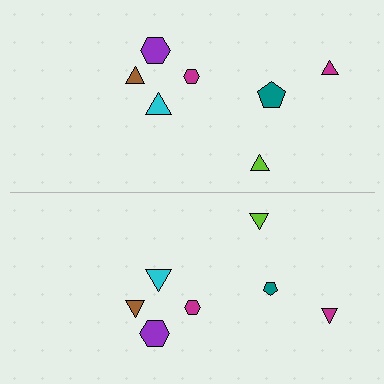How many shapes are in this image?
There are 14 shapes in this image.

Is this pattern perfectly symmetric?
No, the pattern is not perfectly symmetric. The teal pentagon on the bottom side has a different size than its mirror counterpart.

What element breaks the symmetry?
The teal pentagon on the bottom side has a different size than its mirror counterpart.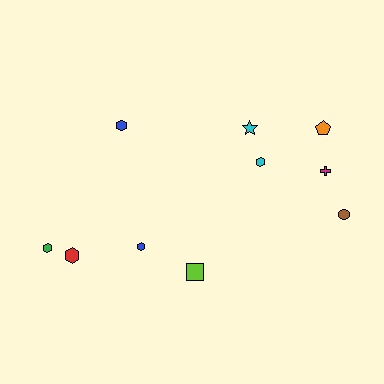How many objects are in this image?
There are 10 objects.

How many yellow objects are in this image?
There are no yellow objects.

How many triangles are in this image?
There are no triangles.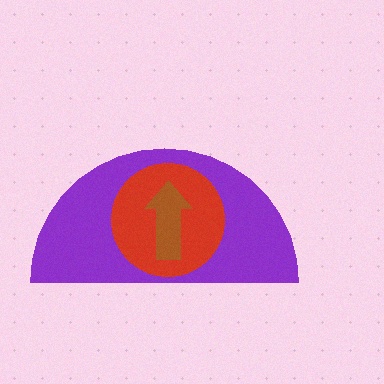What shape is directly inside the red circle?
The brown arrow.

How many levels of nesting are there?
3.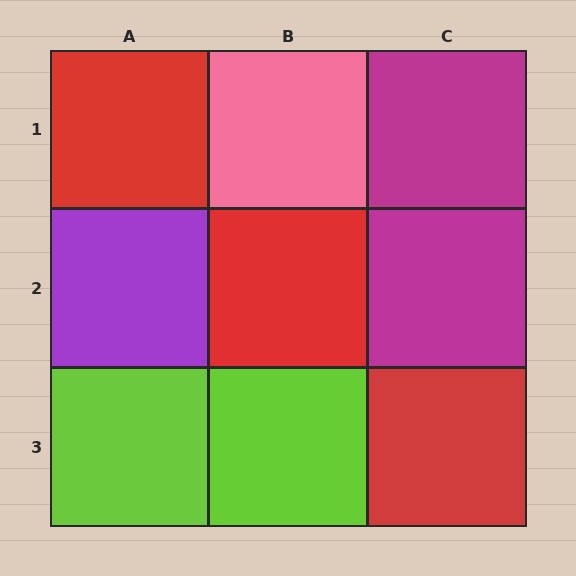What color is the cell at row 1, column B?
Pink.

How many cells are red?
3 cells are red.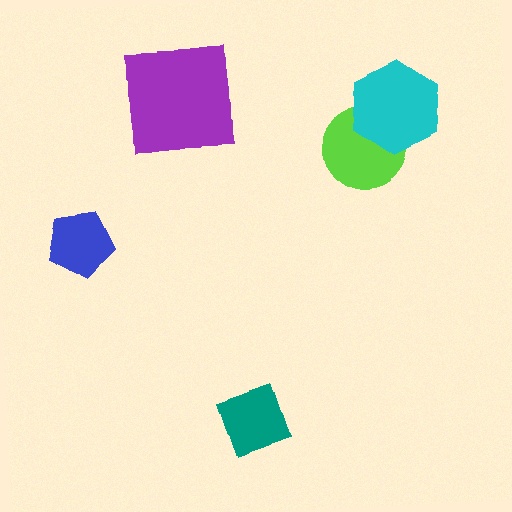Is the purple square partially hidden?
No, no other shape covers it.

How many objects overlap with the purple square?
0 objects overlap with the purple square.